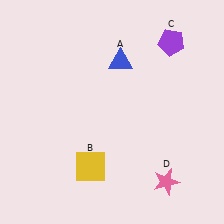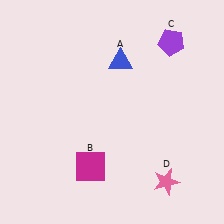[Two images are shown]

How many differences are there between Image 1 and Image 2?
There is 1 difference between the two images.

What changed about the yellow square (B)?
In Image 1, B is yellow. In Image 2, it changed to magenta.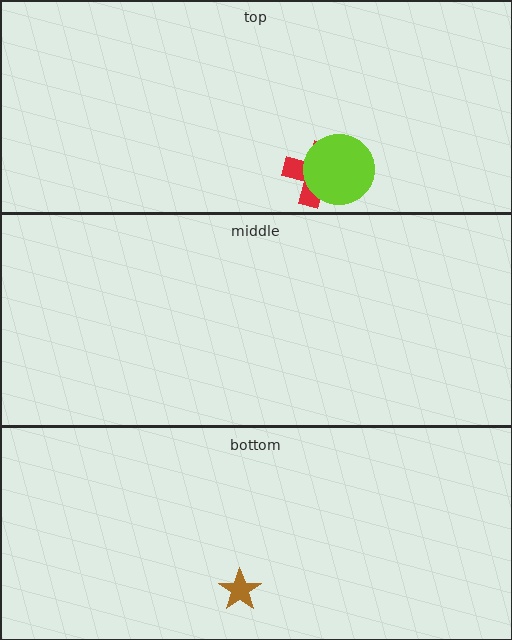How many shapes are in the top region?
2.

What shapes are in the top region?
The red cross, the lime circle.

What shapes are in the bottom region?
The brown star.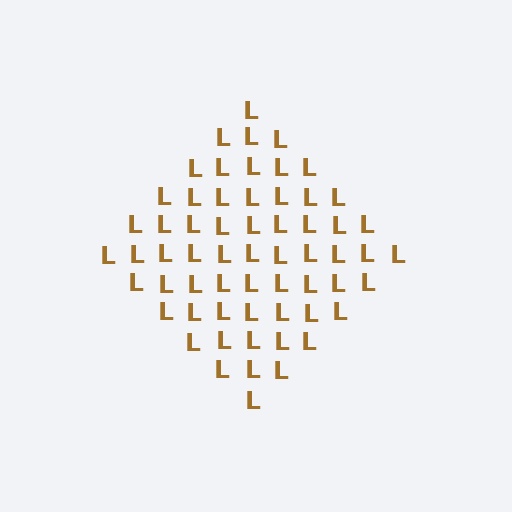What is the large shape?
The large shape is a diamond.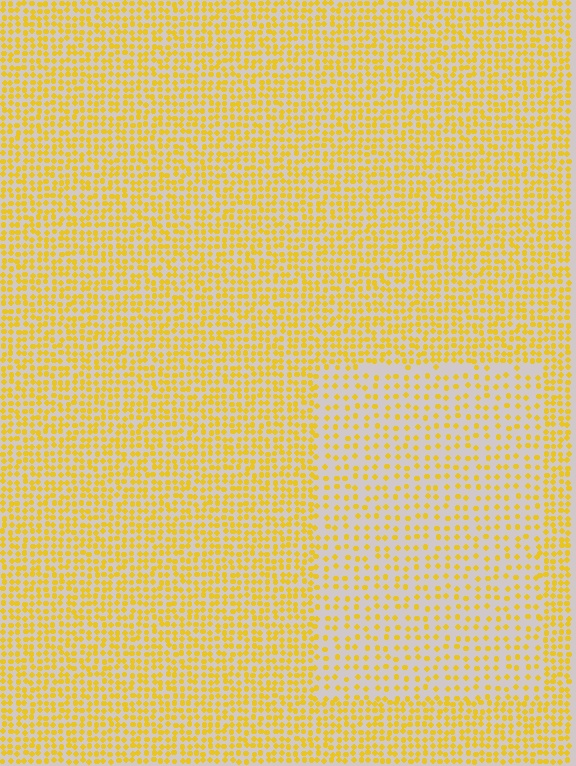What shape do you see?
I see a rectangle.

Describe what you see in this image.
The image contains small yellow elements arranged at two different densities. A rectangle-shaped region is visible where the elements are less densely packed than the surrounding area.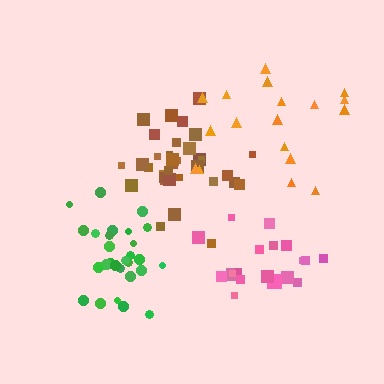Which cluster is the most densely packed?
Green.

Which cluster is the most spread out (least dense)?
Orange.